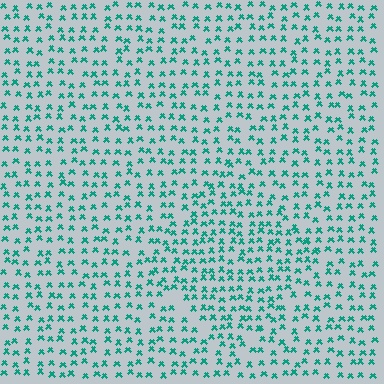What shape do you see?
I see a diamond.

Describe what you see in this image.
The image contains small teal elements arranged at two different densities. A diamond-shaped region is visible where the elements are more densely packed than the surrounding area.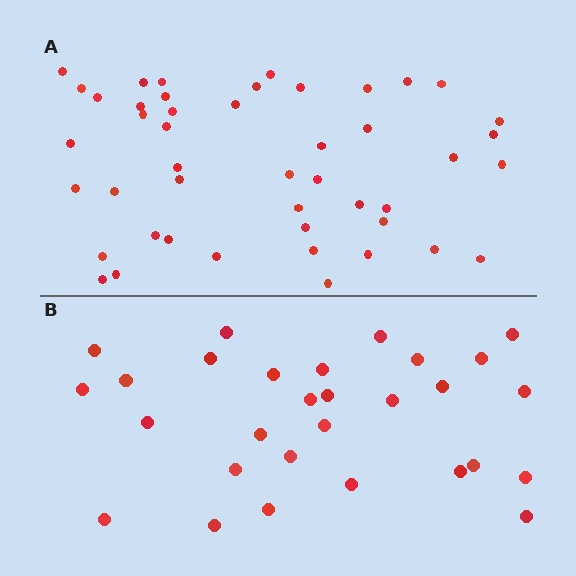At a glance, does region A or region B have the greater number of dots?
Region A (the top region) has more dots.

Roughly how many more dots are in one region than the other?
Region A has approximately 15 more dots than region B.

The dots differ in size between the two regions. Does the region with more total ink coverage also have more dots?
No. Region B has more total ink coverage because its dots are larger, but region A actually contains more individual dots. Total area can be misleading — the number of items is what matters here.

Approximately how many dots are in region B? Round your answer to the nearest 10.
About 30 dots. (The exact count is 29, which rounds to 30.)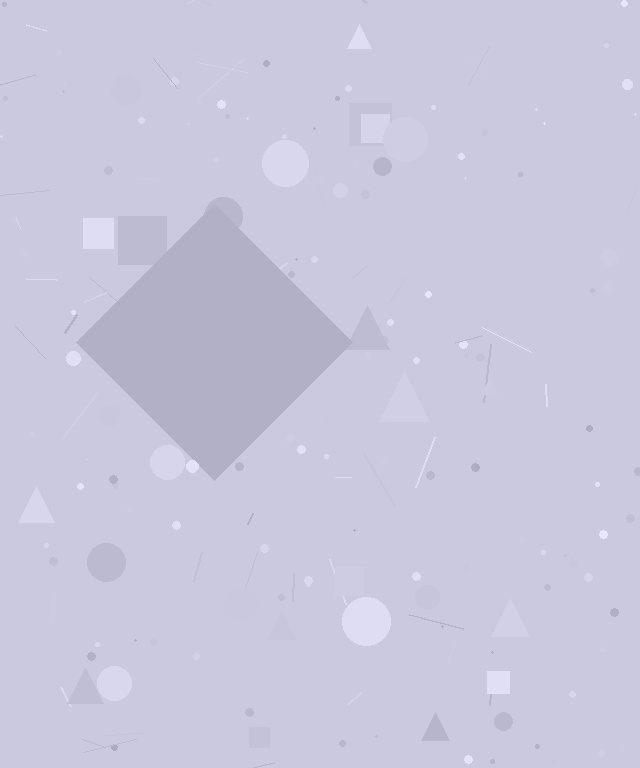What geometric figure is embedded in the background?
A diamond is embedded in the background.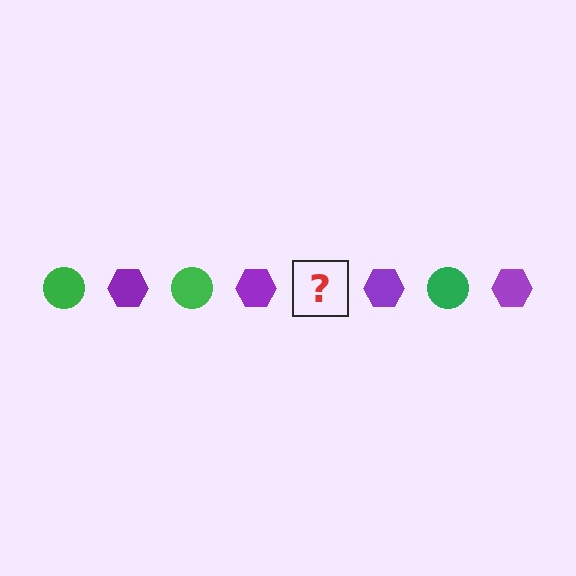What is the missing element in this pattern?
The missing element is a green circle.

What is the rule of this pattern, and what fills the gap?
The rule is that the pattern alternates between green circle and purple hexagon. The gap should be filled with a green circle.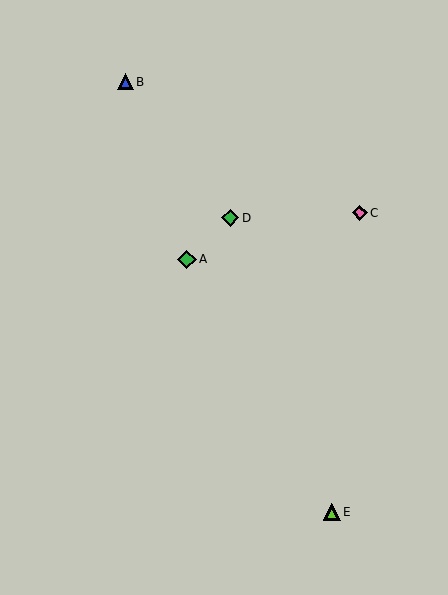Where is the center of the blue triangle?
The center of the blue triangle is at (125, 82).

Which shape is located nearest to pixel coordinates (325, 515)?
The lime triangle (labeled E) at (332, 512) is nearest to that location.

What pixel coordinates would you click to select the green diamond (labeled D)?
Click at (230, 218) to select the green diamond D.